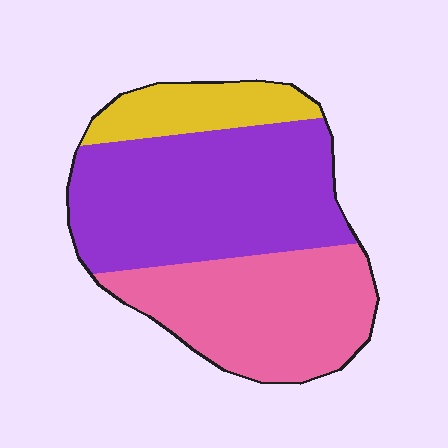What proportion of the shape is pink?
Pink covers roughly 35% of the shape.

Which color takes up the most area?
Purple, at roughly 50%.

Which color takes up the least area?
Yellow, at roughly 15%.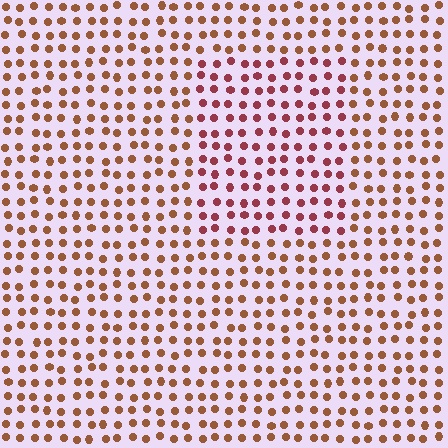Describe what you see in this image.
The image is filled with small brown elements in a uniform arrangement. A rectangle-shaped region is visible where the elements are tinted to a slightly different hue, forming a subtle color boundary.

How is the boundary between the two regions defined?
The boundary is defined purely by a slight shift in hue (about 32 degrees). Spacing, size, and orientation are identical on both sides.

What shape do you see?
I see a rectangle.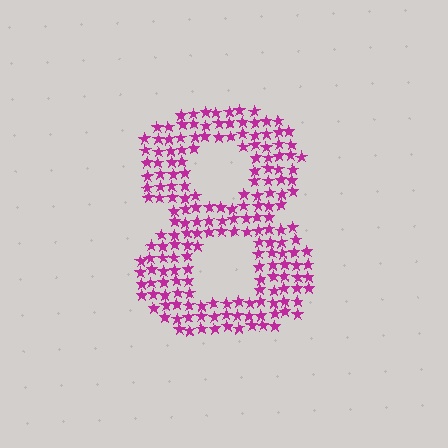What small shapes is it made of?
It is made of small stars.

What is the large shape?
The large shape is the digit 8.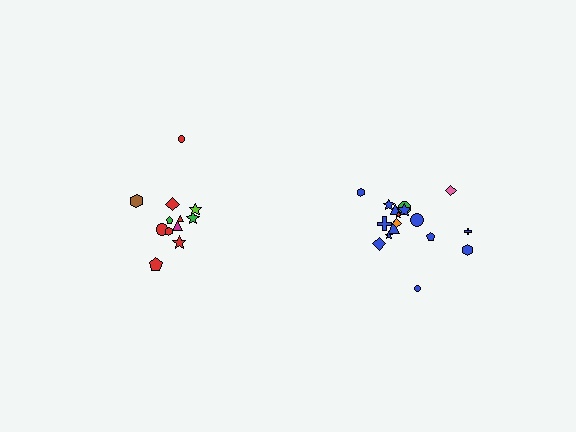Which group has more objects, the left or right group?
The right group.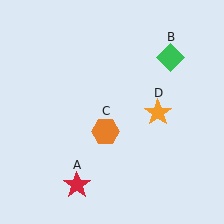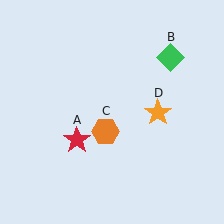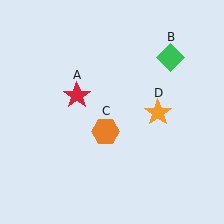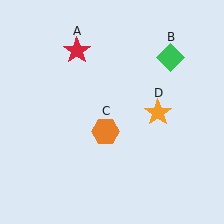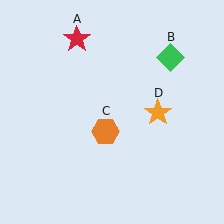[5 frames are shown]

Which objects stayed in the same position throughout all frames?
Green diamond (object B) and orange hexagon (object C) and orange star (object D) remained stationary.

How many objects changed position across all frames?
1 object changed position: red star (object A).